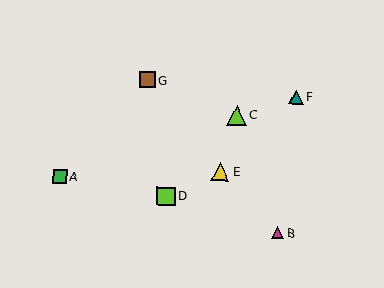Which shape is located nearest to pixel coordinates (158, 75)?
The brown square (labeled G) at (147, 80) is nearest to that location.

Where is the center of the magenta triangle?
The center of the magenta triangle is at (277, 233).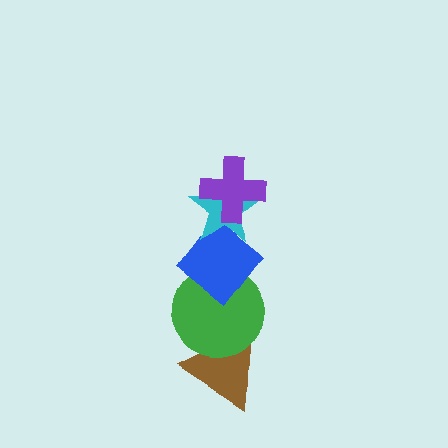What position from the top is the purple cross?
The purple cross is 1st from the top.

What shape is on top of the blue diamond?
The cyan star is on top of the blue diamond.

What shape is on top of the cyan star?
The purple cross is on top of the cyan star.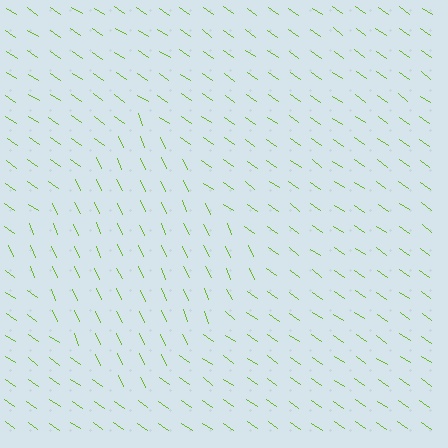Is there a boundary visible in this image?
Yes, there is a texture boundary formed by a change in line orientation.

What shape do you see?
I see a diamond.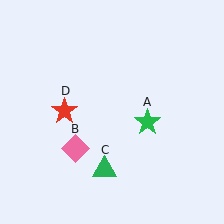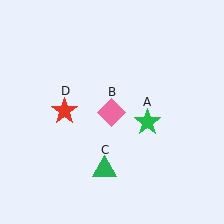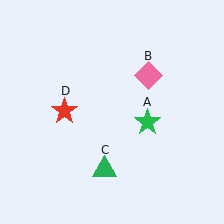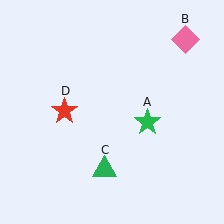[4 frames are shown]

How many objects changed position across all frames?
1 object changed position: pink diamond (object B).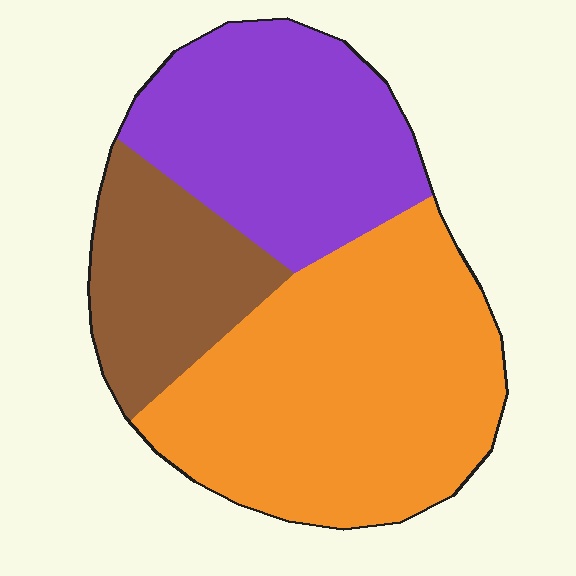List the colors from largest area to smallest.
From largest to smallest: orange, purple, brown.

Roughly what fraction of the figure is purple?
Purple takes up between a quarter and a half of the figure.